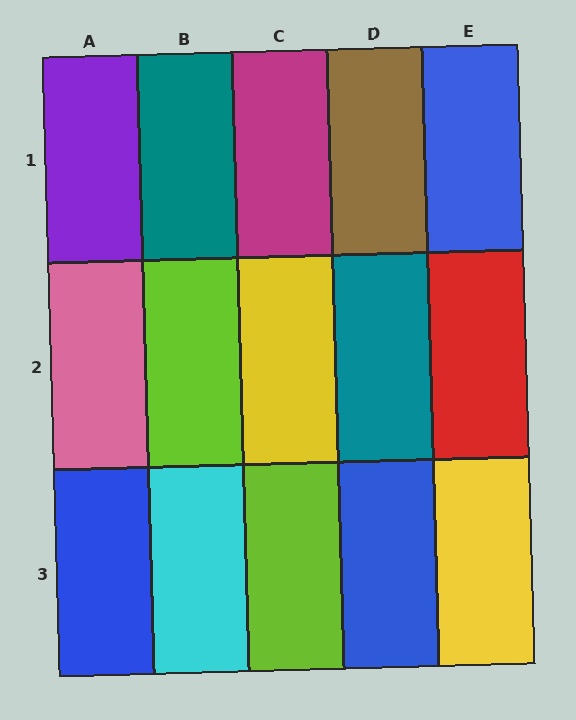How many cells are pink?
1 cell is pink.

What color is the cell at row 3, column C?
Lime.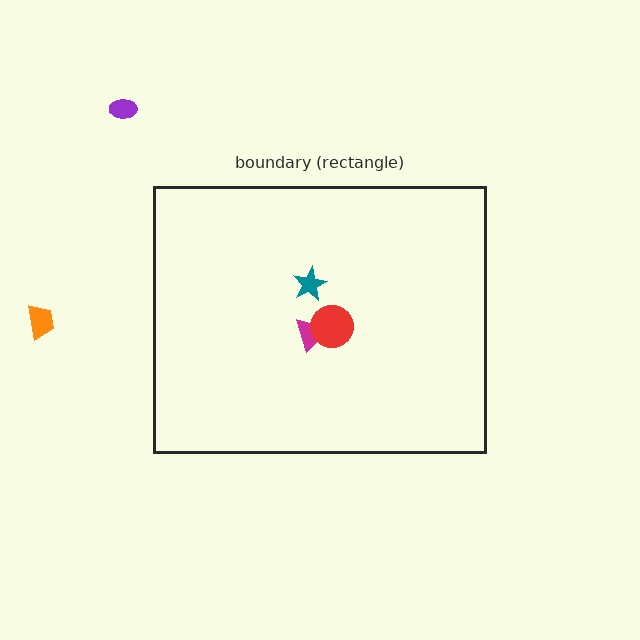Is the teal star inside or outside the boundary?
Inside.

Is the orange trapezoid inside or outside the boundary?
Outside.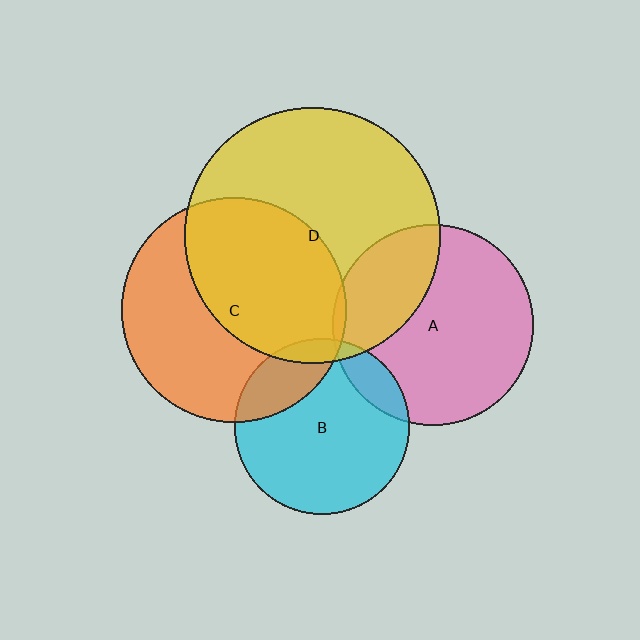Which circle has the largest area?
Circle D (yellow).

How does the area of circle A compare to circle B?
Approximately 1.3 times.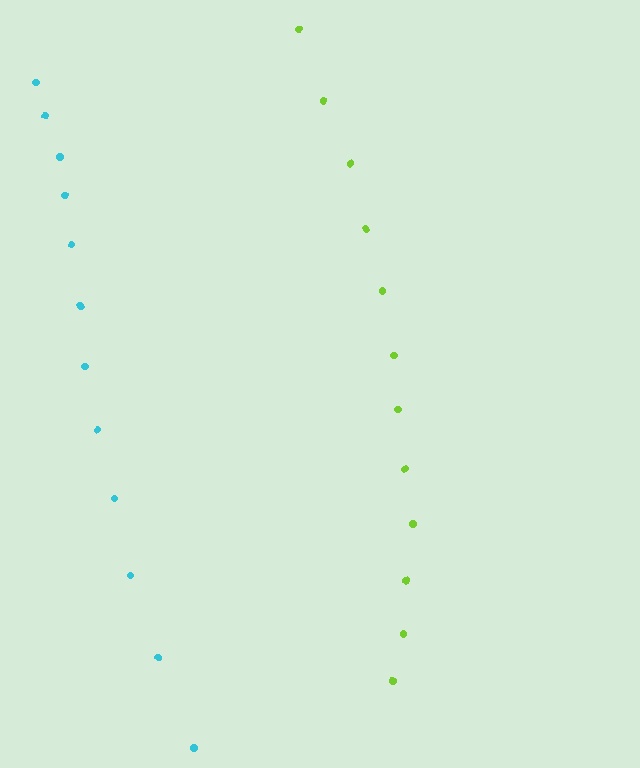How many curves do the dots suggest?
There are 2 distinct paths.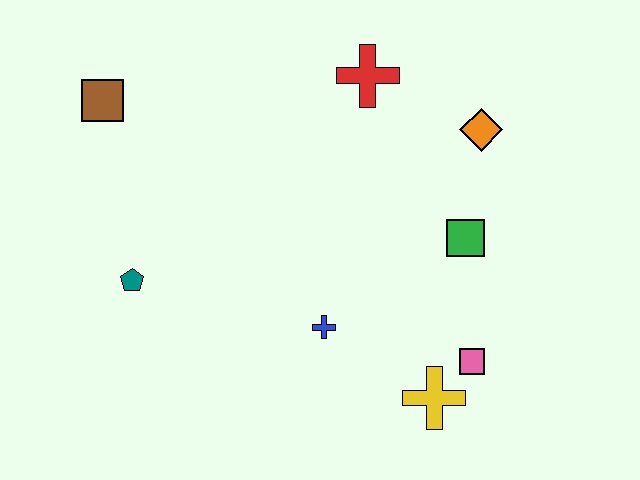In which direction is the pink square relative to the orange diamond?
The pink square is below the orange diamond.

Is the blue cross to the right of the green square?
No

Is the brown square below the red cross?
Yes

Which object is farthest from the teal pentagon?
The orange diamond is farthest from the teal pentagon.